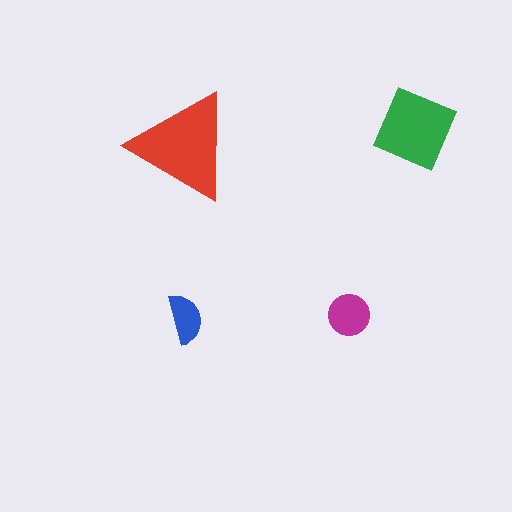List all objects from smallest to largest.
The blue semicircle, the magenta circle, the green square, the red triangle.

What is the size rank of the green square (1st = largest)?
2nd.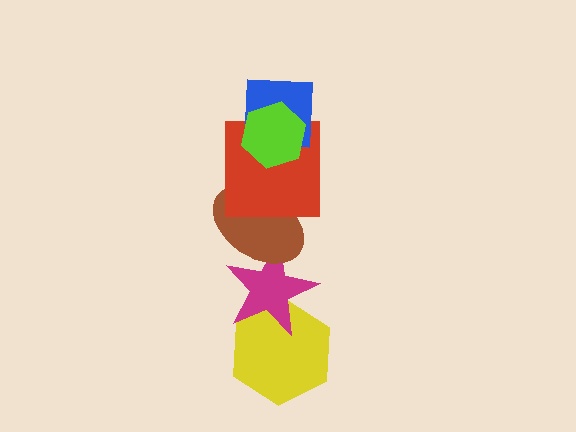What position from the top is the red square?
The red square is 3rd from the top.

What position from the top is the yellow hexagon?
The yellow hexagon is 6th from the top.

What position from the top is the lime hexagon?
The lime hexagon is 1st from the top.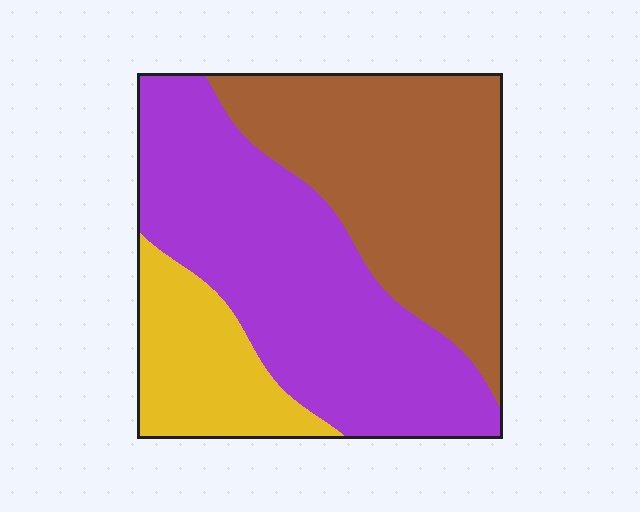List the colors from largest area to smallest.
From largest to smallest: purple, brown, yellow.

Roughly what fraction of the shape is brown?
Brown covers about 40% of the shape.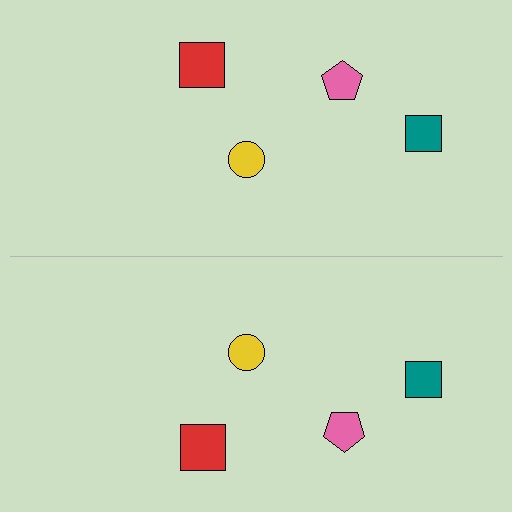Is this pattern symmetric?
Yes, this pattern has bilateral (reflection) symmetry.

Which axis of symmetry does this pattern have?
The pattern has a horizontal axis of symmetry running through the center of the image.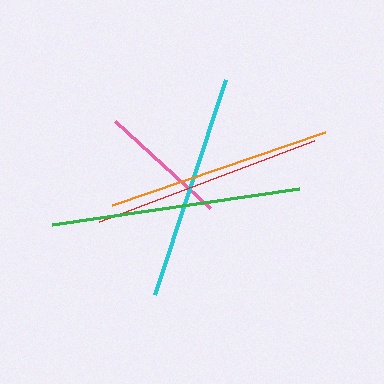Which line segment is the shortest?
The pink line is the shortest at approximately 129 pixels.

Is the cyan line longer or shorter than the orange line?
The cyan line is longer than the orange line.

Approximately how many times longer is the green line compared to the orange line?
The green line is approximately 1.1 times the length of the orange line.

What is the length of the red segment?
The red segment is approximately 230 pixels long.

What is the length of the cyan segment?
The cyan segment is approximately 227 pixels long.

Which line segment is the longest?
The green line is the longest at approximately 249 pixels.